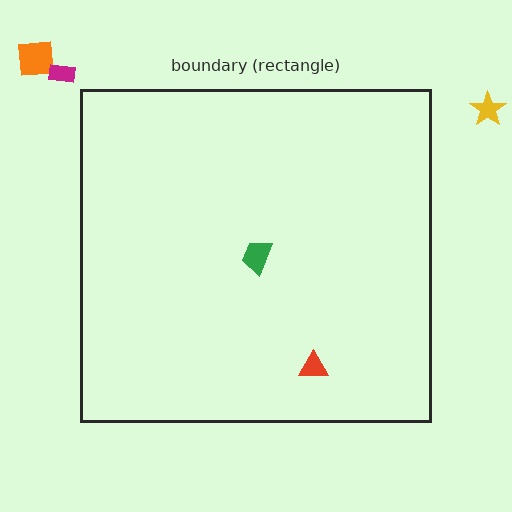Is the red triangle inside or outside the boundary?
Inside.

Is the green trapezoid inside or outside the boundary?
Inside.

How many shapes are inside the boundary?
2 inside, 3 outside.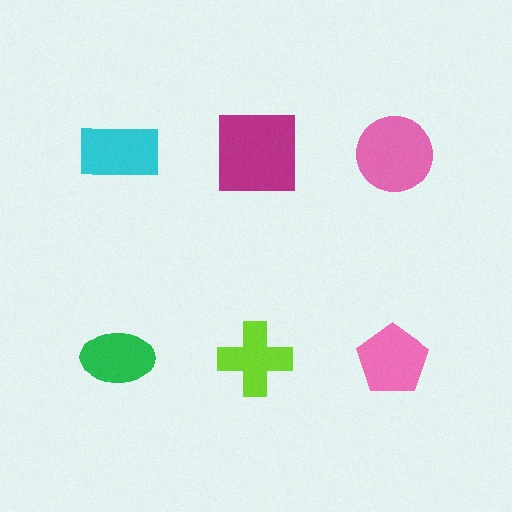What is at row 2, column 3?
A pink pentagon.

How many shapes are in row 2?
3 shapes.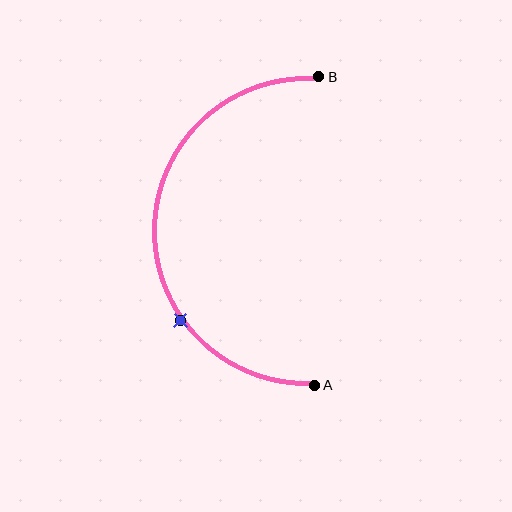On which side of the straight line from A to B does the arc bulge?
The arc bulges to the left of the straight line connecting A and B.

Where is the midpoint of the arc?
The arc midpoint is the point on the curve farthest from the straight line joining A and B. It sits to the left of that line.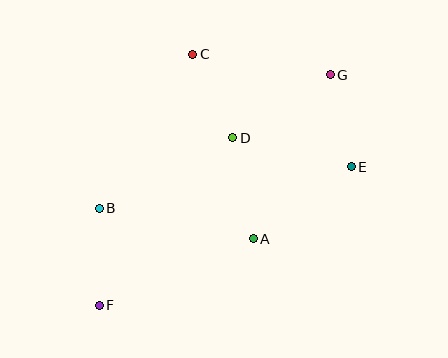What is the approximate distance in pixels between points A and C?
The distance between A and C is approximately 194 pixels.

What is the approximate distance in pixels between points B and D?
The distance between B and D is approximately 151 pixels.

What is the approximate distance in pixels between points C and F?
The distance between C and F is approximately 268 pixels.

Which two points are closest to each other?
Points C and D are closest to each other.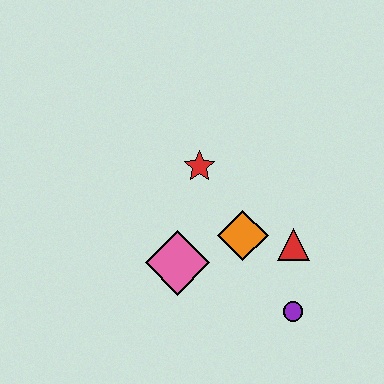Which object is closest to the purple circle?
The red triangle is closest to the purple circle.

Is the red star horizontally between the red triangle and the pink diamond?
Yes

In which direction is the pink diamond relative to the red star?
The pink diamond is below the red star.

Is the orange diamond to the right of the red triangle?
No